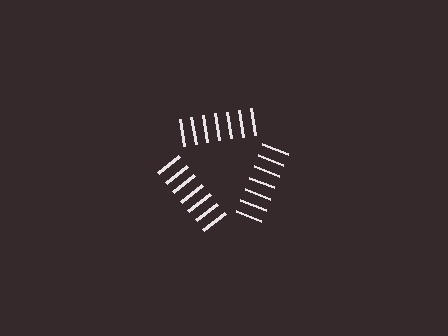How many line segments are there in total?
21 — 7 along each of the 3 edges.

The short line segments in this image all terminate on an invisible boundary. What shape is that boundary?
An illusory triangle — the line segments terminate on its edges but no continuous stroke is drawn.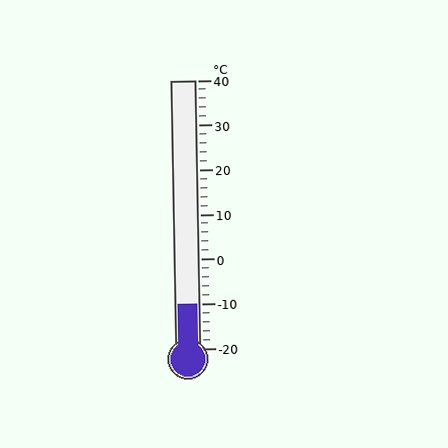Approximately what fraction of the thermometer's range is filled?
The thermometer is filled to approximately 15% of its range.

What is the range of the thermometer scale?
The thermometer scale ranges from -20°C to 40°C.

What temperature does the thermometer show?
The thermometer shows approximately -10°C.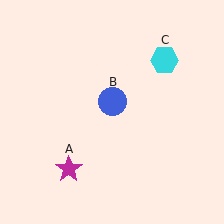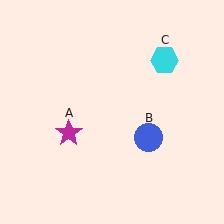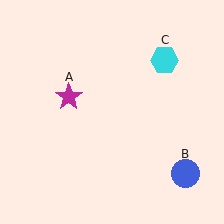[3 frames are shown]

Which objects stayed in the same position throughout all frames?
Cyan hexagon (object C) remained stationary.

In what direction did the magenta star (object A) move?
The magenta star (object A) moved up.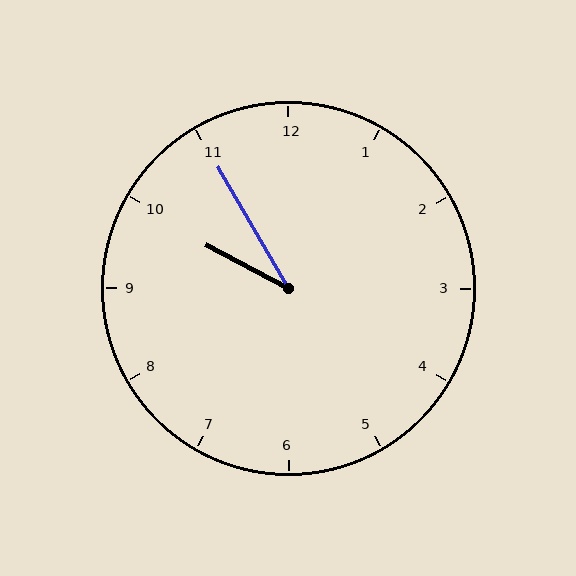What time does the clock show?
9:55.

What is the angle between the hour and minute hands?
Approximately 32 degrees.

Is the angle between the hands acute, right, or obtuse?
It is acute.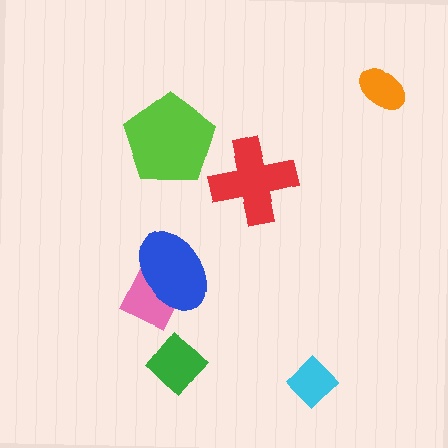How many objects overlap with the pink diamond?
1 object overlaps with the pink diamond.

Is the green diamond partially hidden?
No, no other shape covers it.